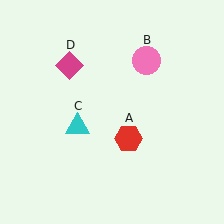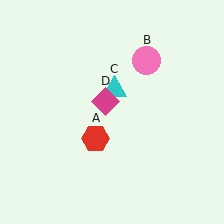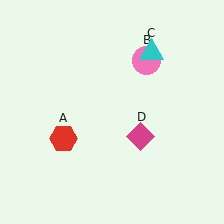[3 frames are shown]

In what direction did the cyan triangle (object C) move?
The cyan triangle (object C) moved up and to the right.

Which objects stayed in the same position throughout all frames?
Pink circle (object B) remained stationary.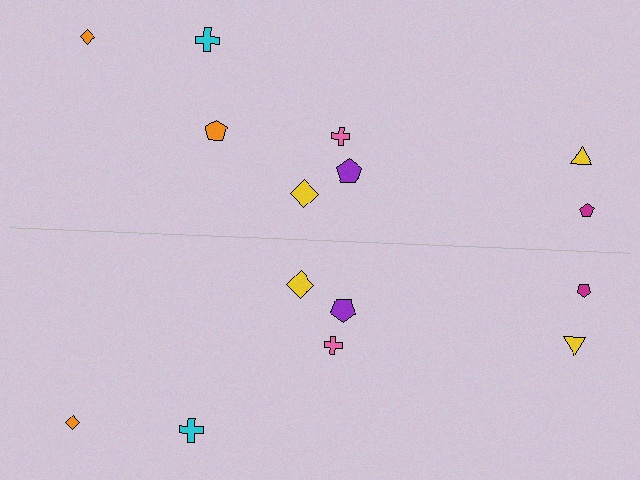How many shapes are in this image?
There are 15 shapes in this image.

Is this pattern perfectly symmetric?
No, the pattern is not perfectly symmetric. A orange pentagon is missing from the bottom side.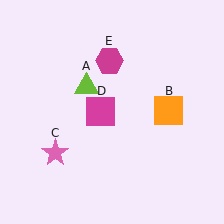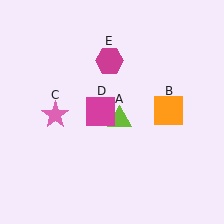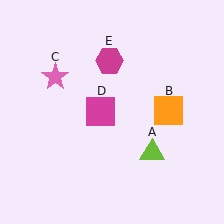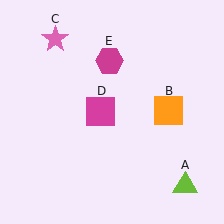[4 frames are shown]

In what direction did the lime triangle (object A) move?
The lime triangle (object A) moved down and to the right.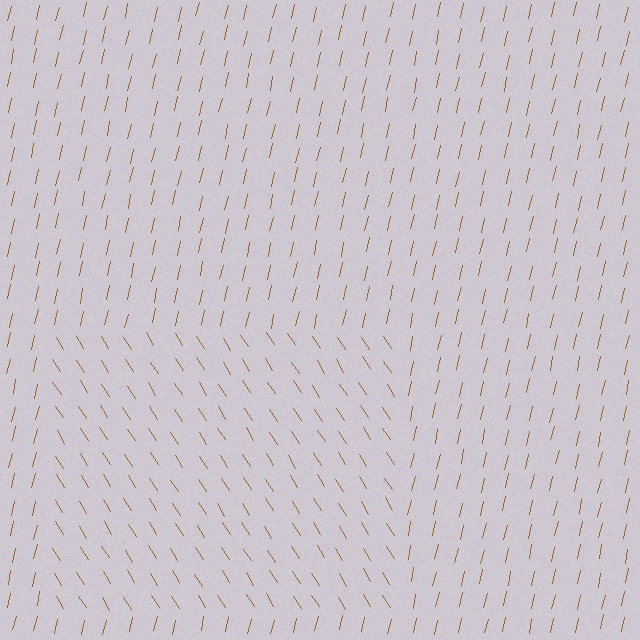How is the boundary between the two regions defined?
The boundary is defined purely by a change in line orientation (approximately 45 degrees difference). All lines are the same color and thickness.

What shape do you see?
I see a rectangle.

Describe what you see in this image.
The image is filled with small brown line segments. A rectangle region in the image has lines oriented differently from the surrounding lines, creating a visible texture boundary.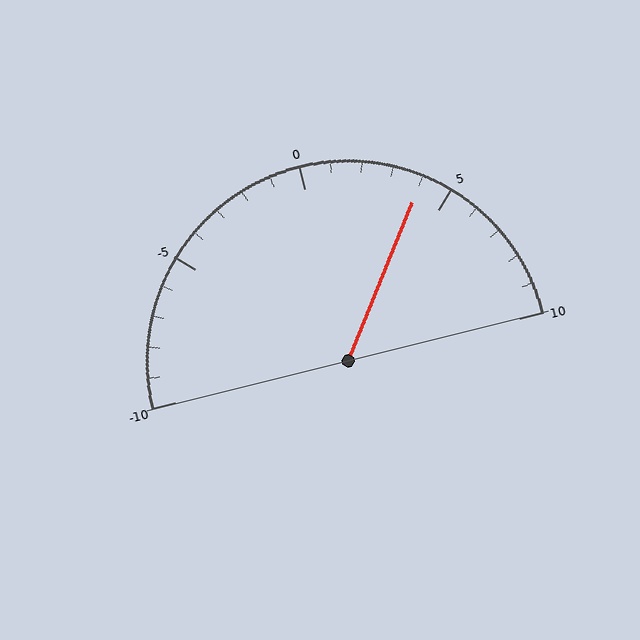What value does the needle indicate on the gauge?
The needle indicates approximately 4.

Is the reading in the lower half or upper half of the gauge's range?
The reading is in the upper half of the range (-10 to 10).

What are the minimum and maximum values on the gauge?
The gauge ranges from -10 to 10.